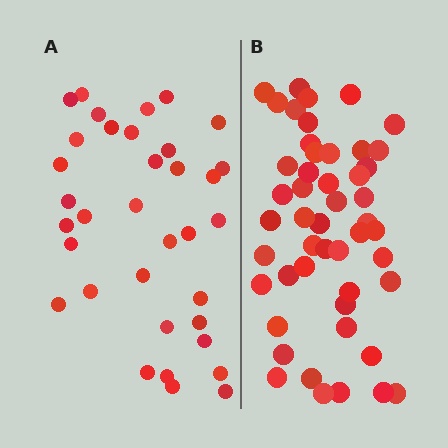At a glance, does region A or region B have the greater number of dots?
Region B (the right region) has more dots.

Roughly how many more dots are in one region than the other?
Region B has approximately 15 more dots than region A.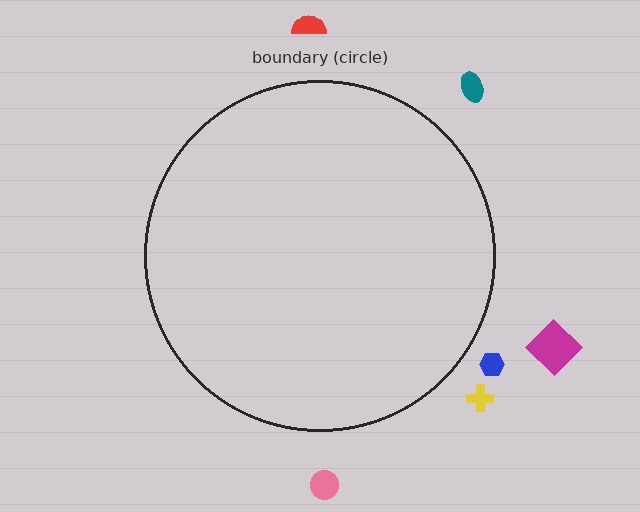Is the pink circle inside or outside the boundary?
Outside.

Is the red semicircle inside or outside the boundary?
Outside.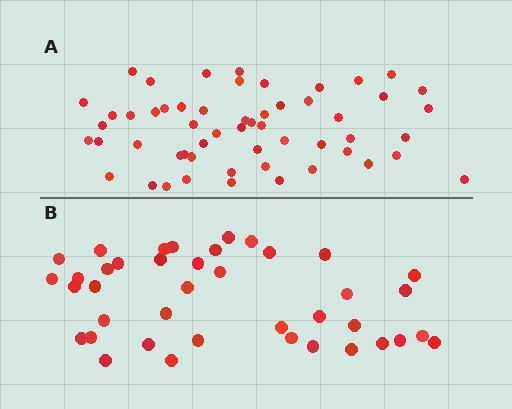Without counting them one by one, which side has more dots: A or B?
Region A (the top region) has more dots.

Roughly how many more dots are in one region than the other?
Region A has approximately 15 more dots than region B.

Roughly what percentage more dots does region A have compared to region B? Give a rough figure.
About 40% more.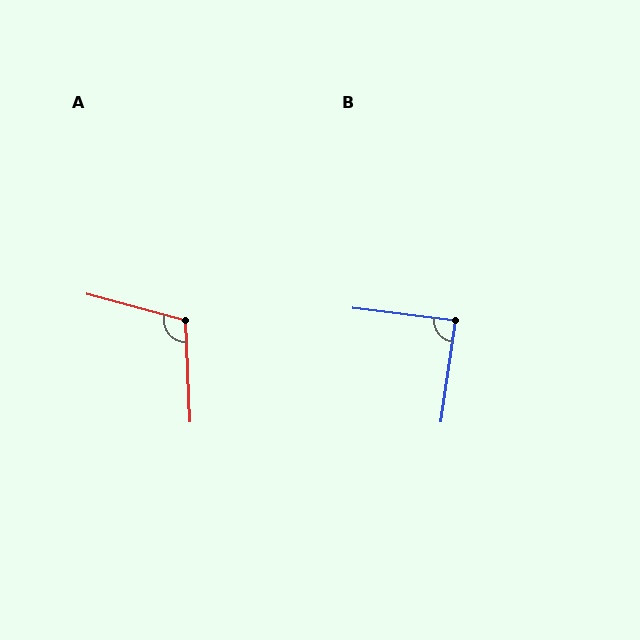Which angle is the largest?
A, at approximately 108 degrees.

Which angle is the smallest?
B, at approximately 89 degrees.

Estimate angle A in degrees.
Approximately 108 degrees.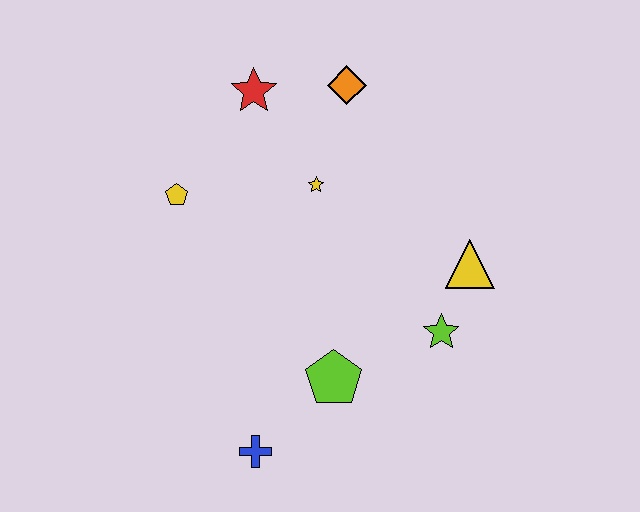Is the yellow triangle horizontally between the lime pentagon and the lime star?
No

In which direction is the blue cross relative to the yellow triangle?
The blue cross is to the left of the yellow triangle.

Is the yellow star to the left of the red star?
No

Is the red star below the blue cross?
No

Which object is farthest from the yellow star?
The blue cross is farthest from the yellow star.